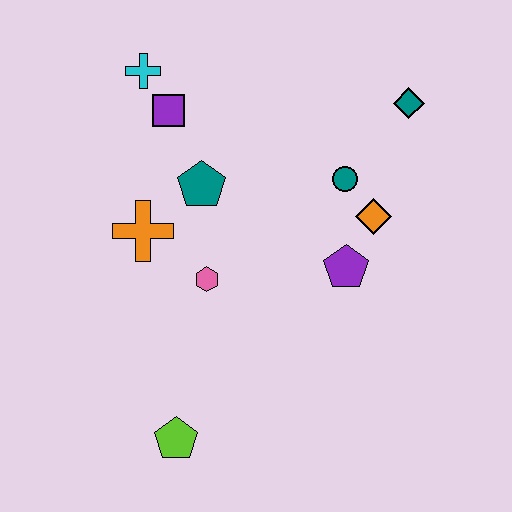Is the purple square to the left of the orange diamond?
Yes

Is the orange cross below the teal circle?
Yes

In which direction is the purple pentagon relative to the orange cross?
The purple pentagon is to the right of the orange cross.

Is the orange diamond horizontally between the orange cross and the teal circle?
No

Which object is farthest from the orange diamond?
The lime pentagon is farthest from the orange diamond.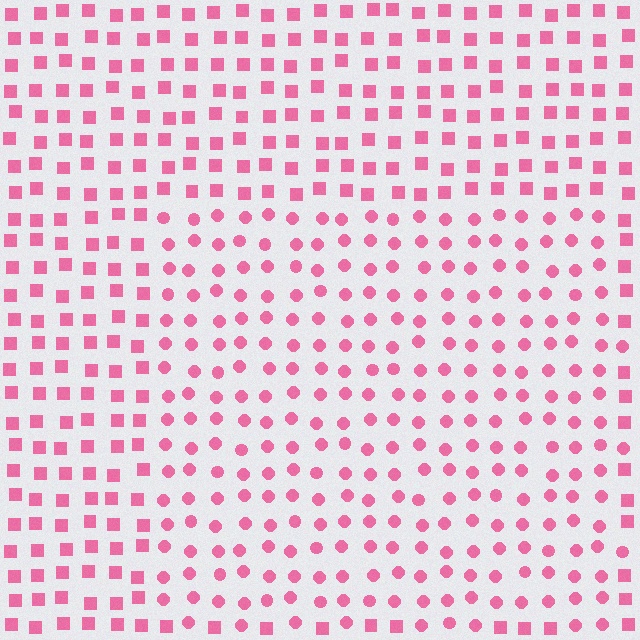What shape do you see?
I see a rectangle.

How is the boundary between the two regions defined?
The boundary is defined by a change in element shape: circles inside vs. squares outside. All elements share the same color and spacing.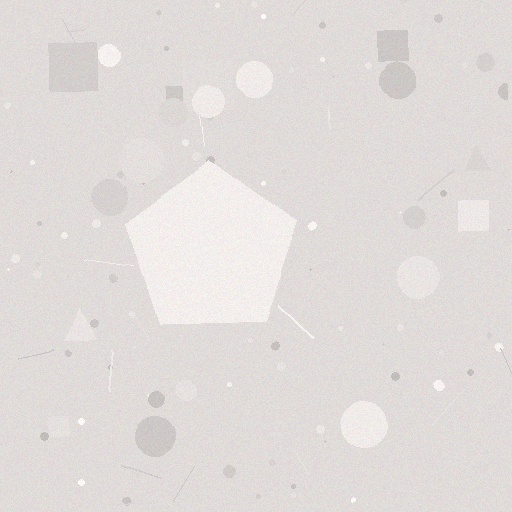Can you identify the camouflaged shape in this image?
The camouflaged shape is a pentagon.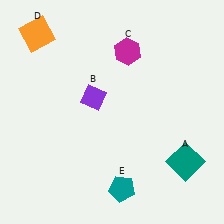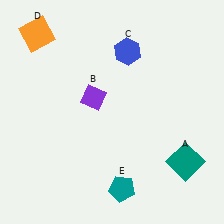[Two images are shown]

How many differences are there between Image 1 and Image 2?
There is 1 difference between the two images.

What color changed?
The hexagon (C) changed from magenta in Image 1 to blue in Image 2.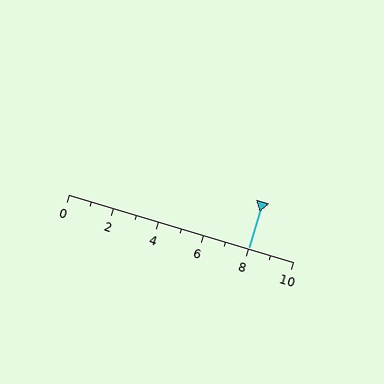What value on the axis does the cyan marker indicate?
The marker indicates approximately 8.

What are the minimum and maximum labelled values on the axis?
The axis runs from 0 to 10.